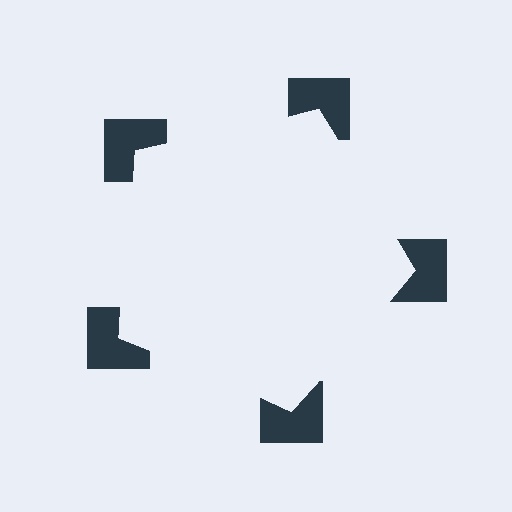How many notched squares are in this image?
There are 5 — one at each vertex of the illusory pentagon.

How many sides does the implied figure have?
5 sides.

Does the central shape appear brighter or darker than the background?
It typically appears slightly brighter than the background, even though no actual brightness change is drawn.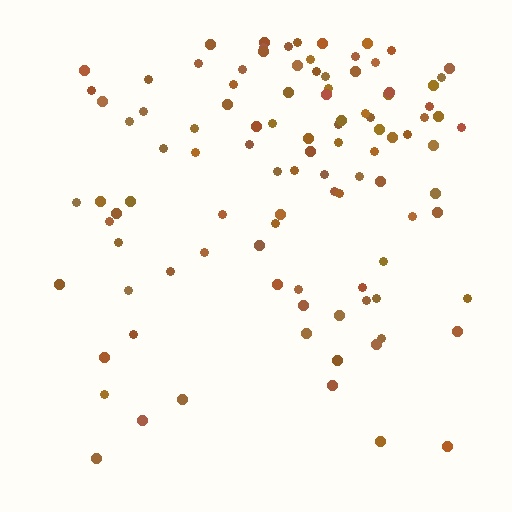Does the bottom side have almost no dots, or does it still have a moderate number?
Still a moderate number, just noticeably fewer than the top.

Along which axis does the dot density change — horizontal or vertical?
Vertical.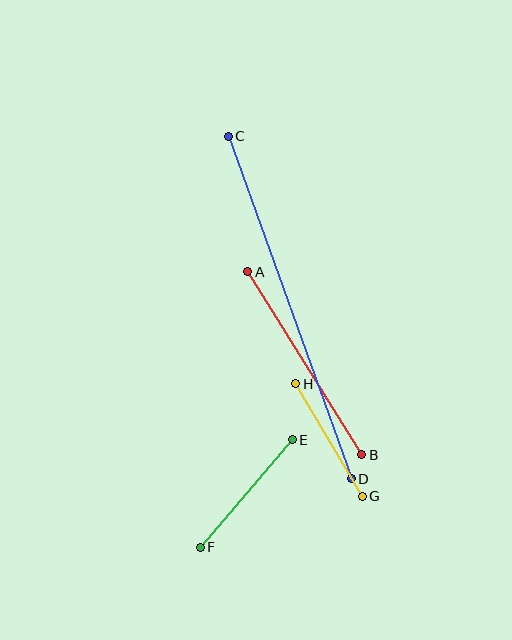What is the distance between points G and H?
The distance is approximately 131 pixels.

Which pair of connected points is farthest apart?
Points C and D are farthest apart.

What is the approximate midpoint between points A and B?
The midpoint is at approximately (305, 363) pixels.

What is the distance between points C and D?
The distance is approximately 364 pixels.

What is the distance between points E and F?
The distance is approximately 142 pixels.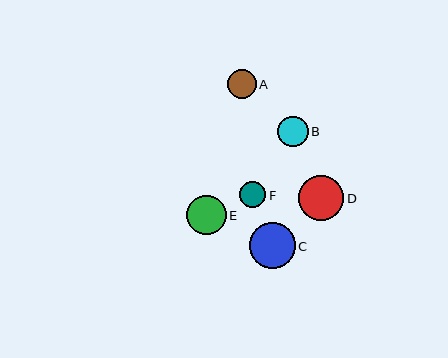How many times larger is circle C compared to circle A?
Circle C is approximately 1.6 times the size of circle A.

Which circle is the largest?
Circle C is the largest with a size of approximately 46 pixels.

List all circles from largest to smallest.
From largest to smallest: C, D, E, B, A, F.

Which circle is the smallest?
Circle F is the smallest with a size of approximately 26 pixels.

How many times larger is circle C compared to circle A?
Circle C is approximately 1.6 times the size of circle A.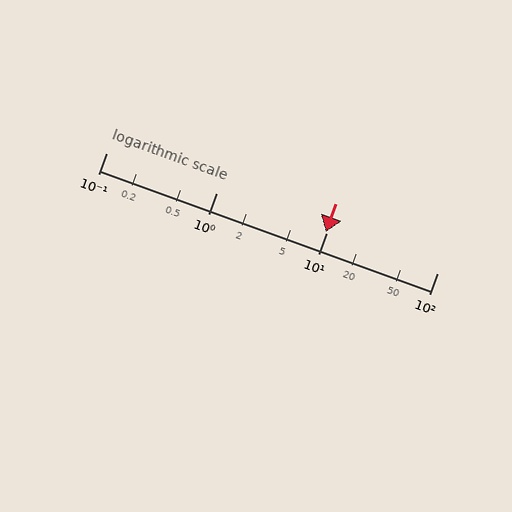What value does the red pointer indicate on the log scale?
The pointer indicates approximately 9.8.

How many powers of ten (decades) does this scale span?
The scale spans 3 decades, from 0.1 to 100.